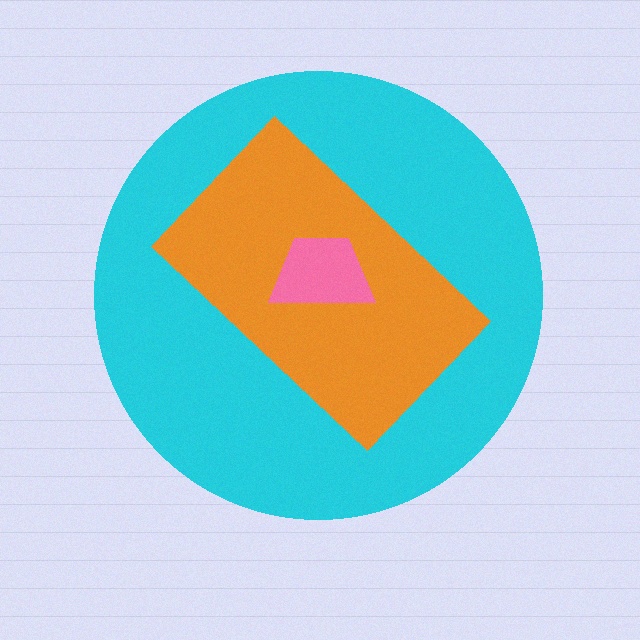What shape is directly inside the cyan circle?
The orange rectangle.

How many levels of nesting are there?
3.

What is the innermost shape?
The pink trapezoid.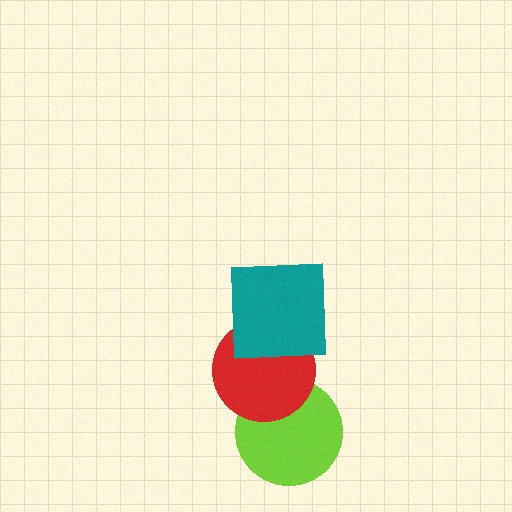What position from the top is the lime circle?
The lime circle is 3rd from the top.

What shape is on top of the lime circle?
The red circle is on top of the lime circle.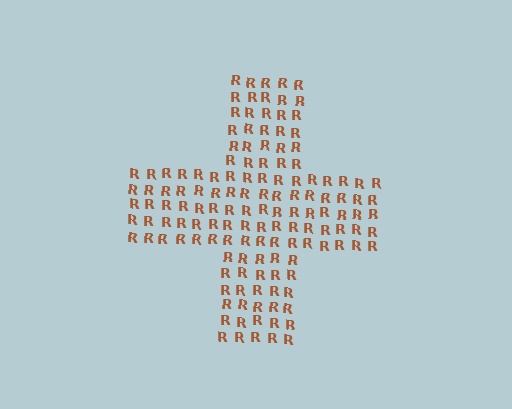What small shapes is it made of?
It is made of small letter R's.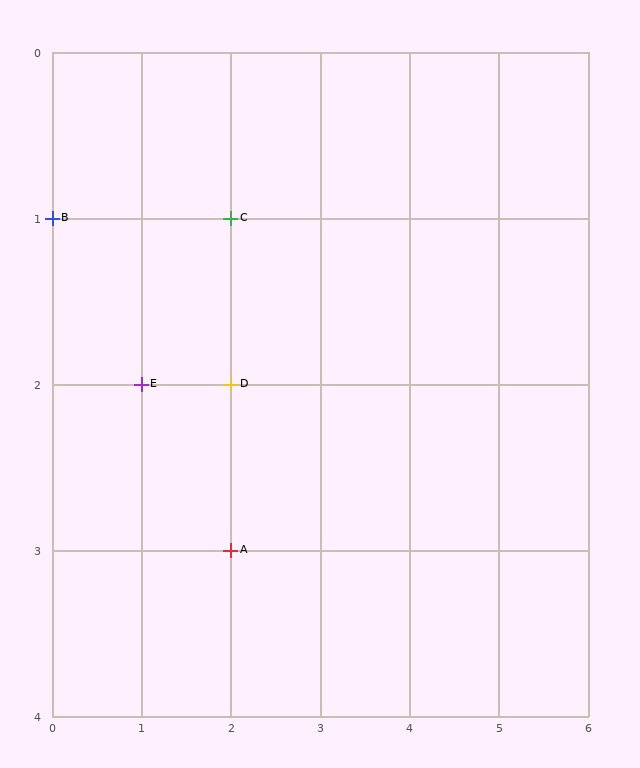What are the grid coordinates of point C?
Point C is at grid coordinates (2, 1).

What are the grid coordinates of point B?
Point B is at grid coordinates (0, 1).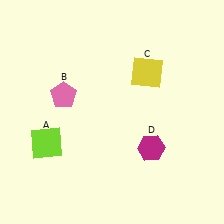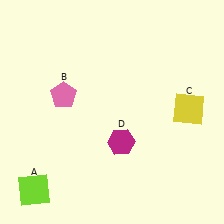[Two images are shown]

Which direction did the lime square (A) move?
The lime square (A) moved down.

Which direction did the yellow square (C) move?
The yellow square (C) moved right.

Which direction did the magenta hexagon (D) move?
The magenta hexagon (D) moved left.